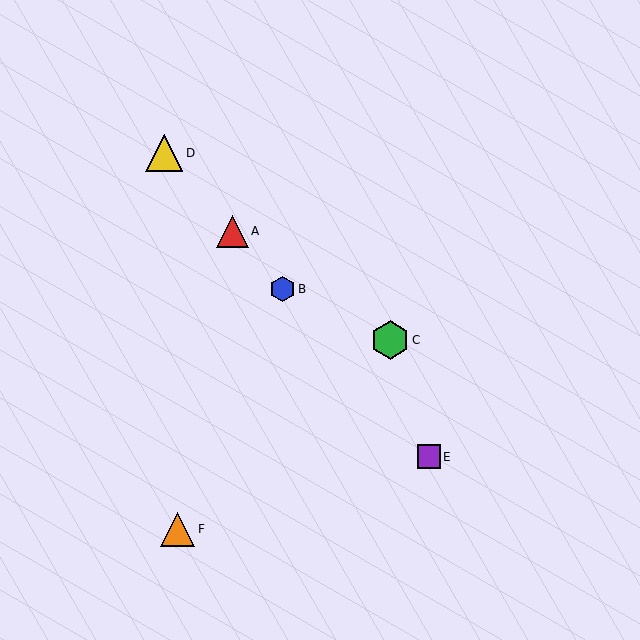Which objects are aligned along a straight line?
Objects A, B, D, E are aligned along a straight line.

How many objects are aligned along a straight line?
4 objects (A, B, D, E) are aligned along a straight line.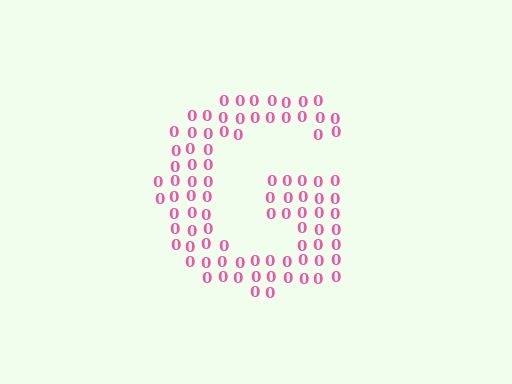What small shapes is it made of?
It is made of small digit 0's.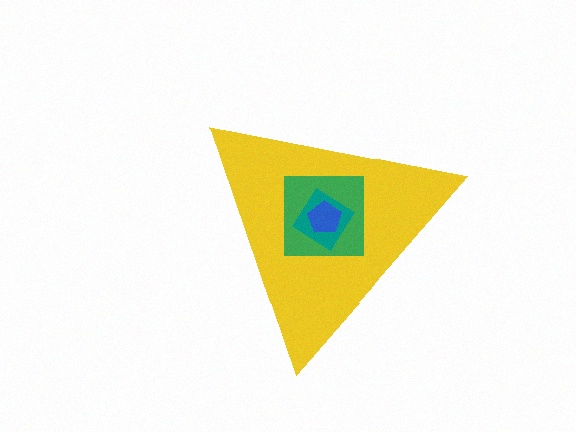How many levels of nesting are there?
4.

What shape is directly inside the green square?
The teal diamond.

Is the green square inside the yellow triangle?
Yes.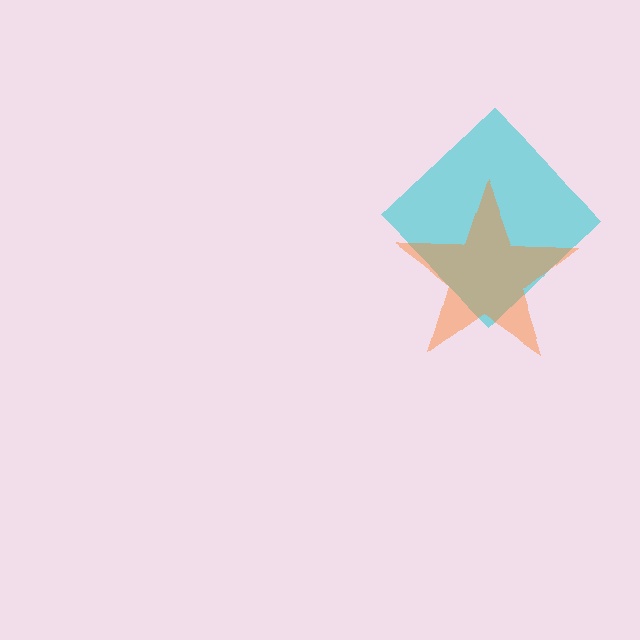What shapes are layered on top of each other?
The layered shapes are: a cyan diamond, an orange star.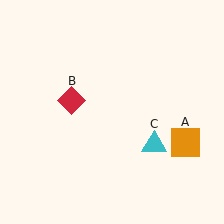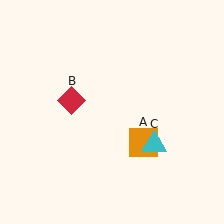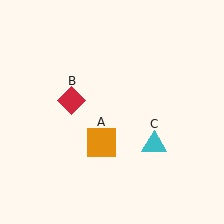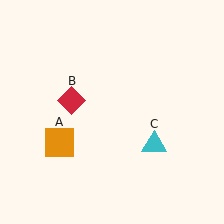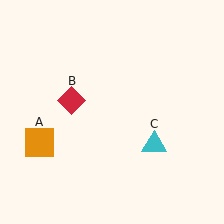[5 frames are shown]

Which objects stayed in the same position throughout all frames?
Red diamond (object B) and cyan triangle (object C) remained stationary.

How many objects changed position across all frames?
1 object changed position: orange square (object A).